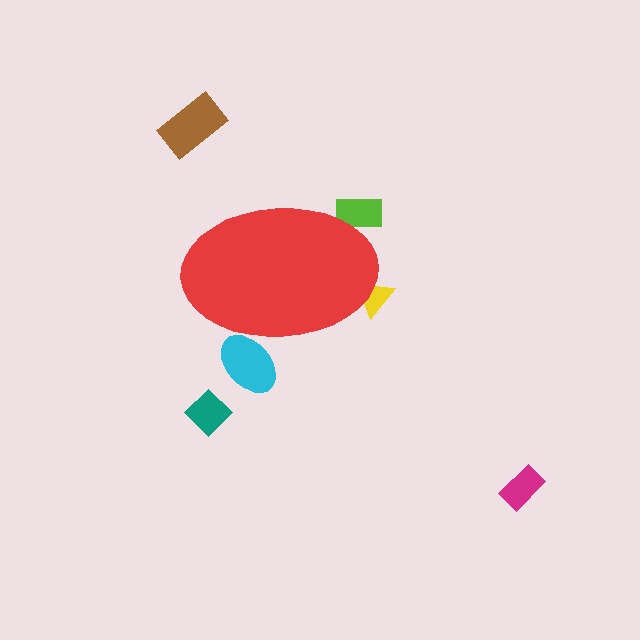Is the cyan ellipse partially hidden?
Yes, the cyan ellipse is partially hidden behind the red ellipse.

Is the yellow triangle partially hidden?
Yes, the yellow triangle is partially hidden behind the red ellipse.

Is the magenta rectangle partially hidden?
No, the magenta rectangle is fully visible.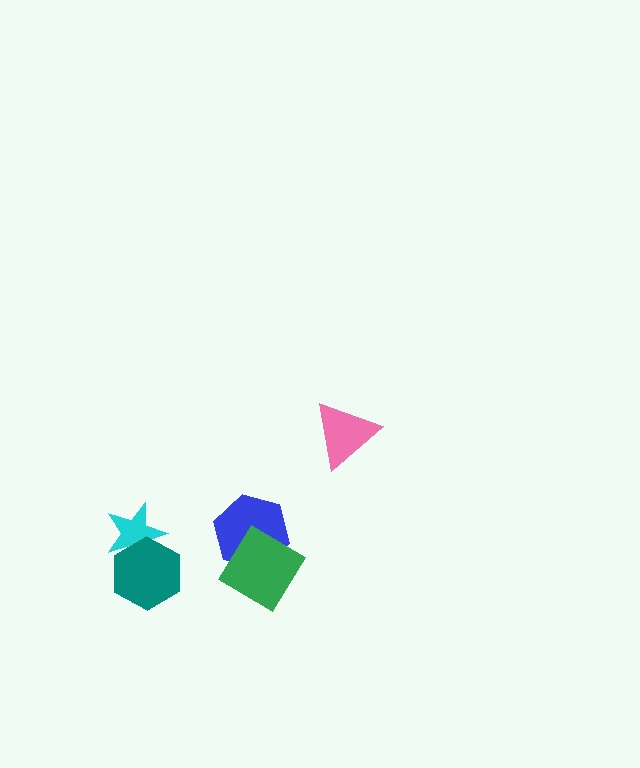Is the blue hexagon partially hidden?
Yes, it is partially covered by another shape.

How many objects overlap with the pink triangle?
0 objects overlap with the pink triangle.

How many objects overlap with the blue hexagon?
1 object overlaps with the blue hexagon.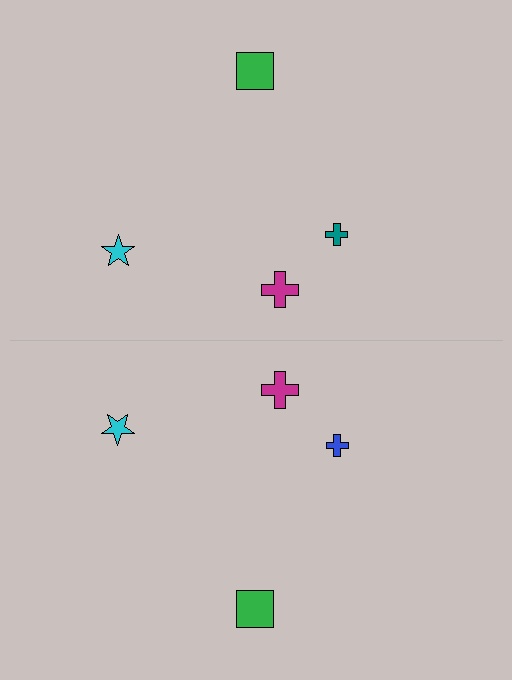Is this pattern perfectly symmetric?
No, the pattern is not perfectly symmetric. The blue cross on the bottom side breaks the symmetry — its mirror counterpart is teal.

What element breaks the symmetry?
The blue cross on the bottom side breaks the symmetry — its mirror counterpart is teal.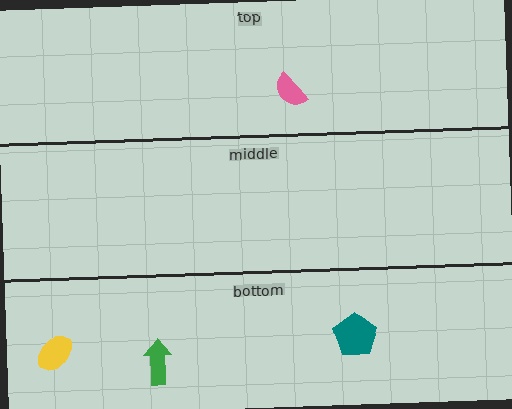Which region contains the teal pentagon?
The bottom region.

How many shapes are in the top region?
1.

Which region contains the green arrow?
The bottom region.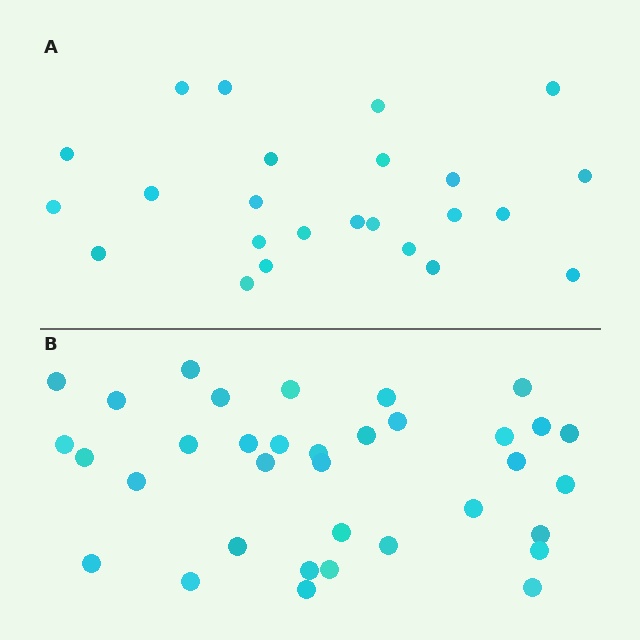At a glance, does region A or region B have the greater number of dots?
Region B (the bottom region) has more dots.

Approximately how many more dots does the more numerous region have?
Region B has roughly 12 or so more dots than region A.